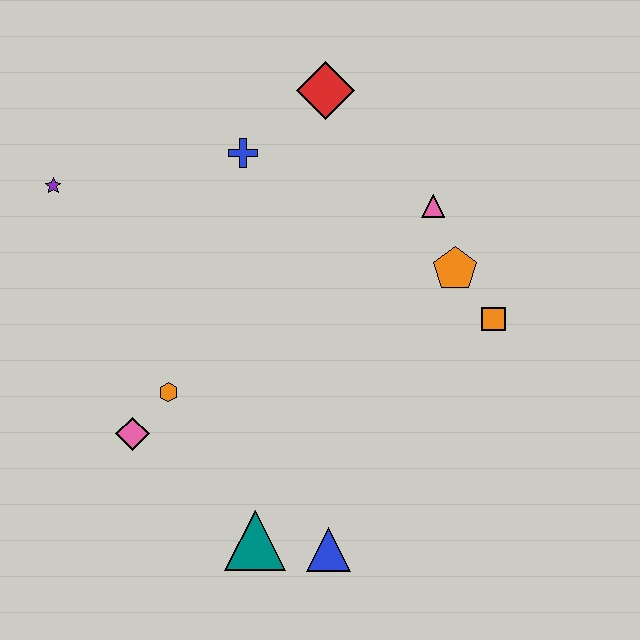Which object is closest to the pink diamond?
The orange hexagon is closest to the pink diamond.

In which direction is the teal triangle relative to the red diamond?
The teal triangle is below the red diamond.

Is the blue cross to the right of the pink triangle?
No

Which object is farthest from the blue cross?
The blue triangle is farthest from the blue cross.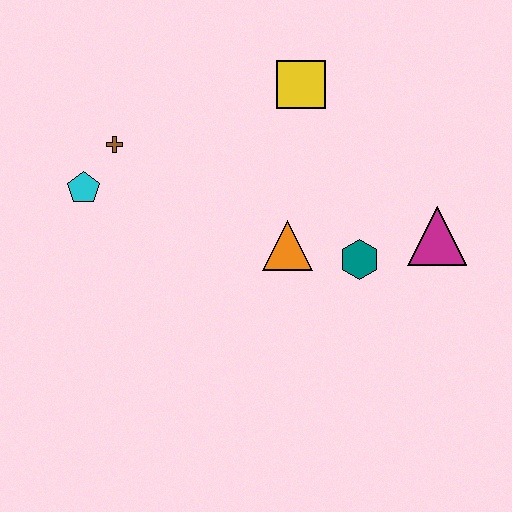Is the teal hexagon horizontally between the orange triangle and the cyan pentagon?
No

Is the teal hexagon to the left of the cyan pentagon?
No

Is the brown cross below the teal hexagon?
No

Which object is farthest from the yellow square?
The cyan pentagon is farthest from the yellow square.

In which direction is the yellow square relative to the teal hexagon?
The yellow square is above the teal hexagon.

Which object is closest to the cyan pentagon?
The brown cross is closest to the cyan pentagon.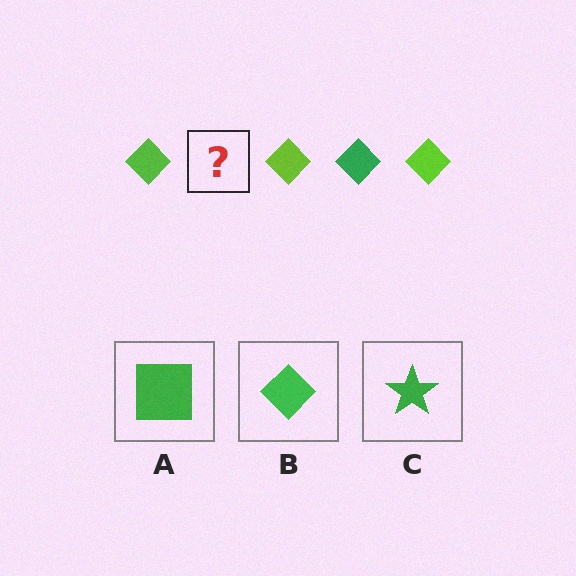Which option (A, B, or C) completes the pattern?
B.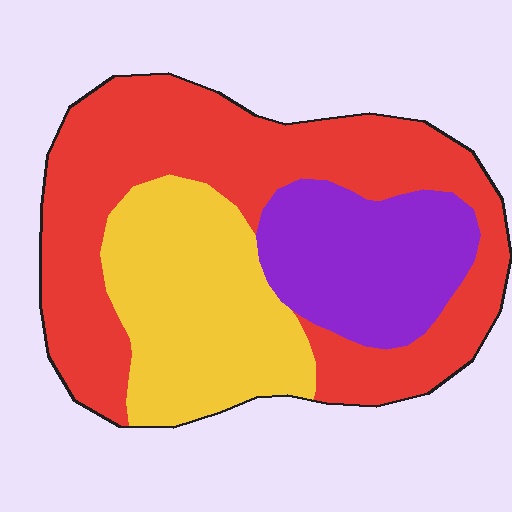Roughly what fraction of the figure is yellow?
Yellow covers 28% of the figure.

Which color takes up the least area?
Purple, at roughly 20%.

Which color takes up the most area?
Red, at roughly 50%.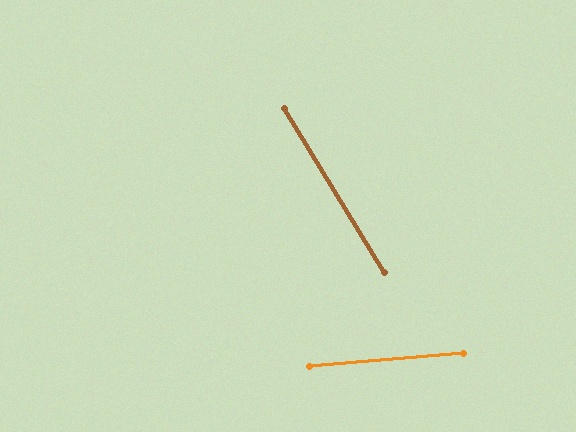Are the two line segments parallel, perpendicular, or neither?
Neither parallel nor perpendicular — they differ by about 63°.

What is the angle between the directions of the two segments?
Approximately 63 degrees.